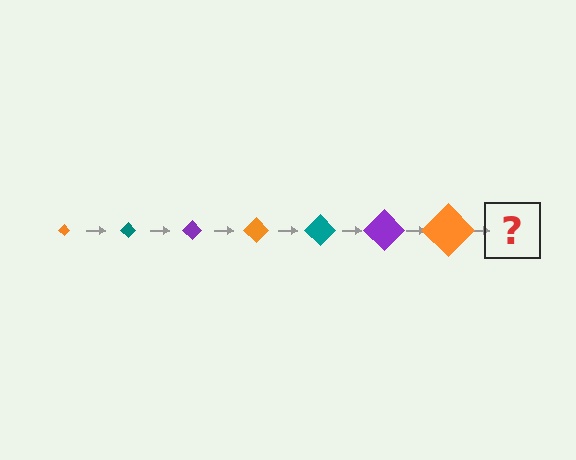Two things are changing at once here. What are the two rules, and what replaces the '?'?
The two rules are that the diamond grows larger each step and the color cycles through orange, teal, and purple. The '?' should be a teal diamond, larger than the previous one.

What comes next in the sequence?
The next element should be a teal diamond, larger than the previous one.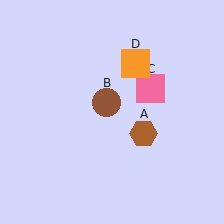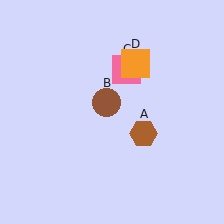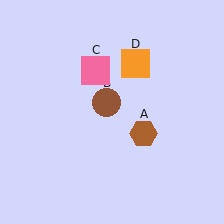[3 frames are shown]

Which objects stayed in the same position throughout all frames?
Brown hexagon (object A) and brown circle (object B) and orange square (object D) remained stationary.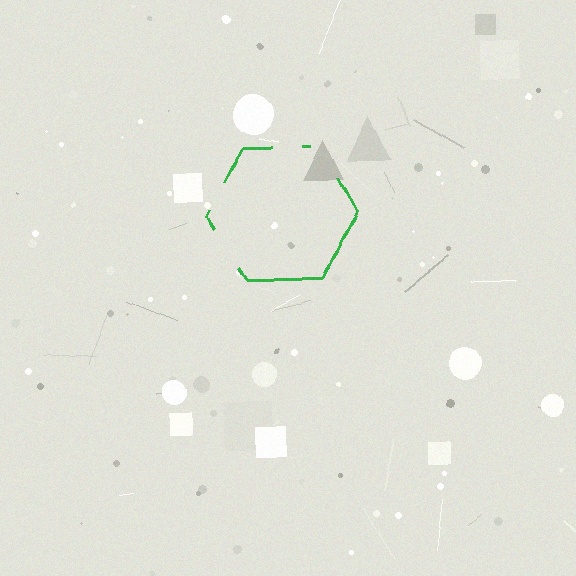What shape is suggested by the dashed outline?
The dashed outline suggests a hexagon.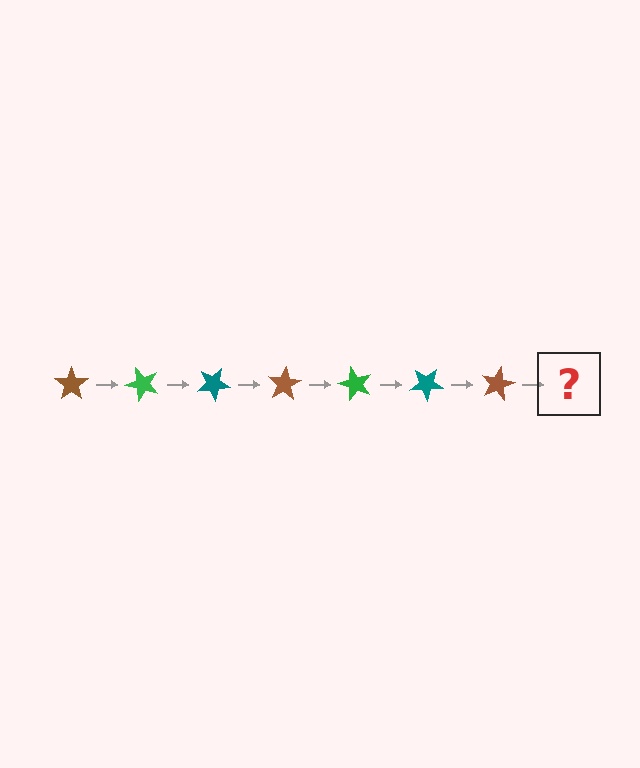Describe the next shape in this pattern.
It should be a green star, rotated 350 degrees from the start.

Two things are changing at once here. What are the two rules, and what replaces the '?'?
The two rules are that it rotates 50 degrees each step and the color cycles through brown, green, and teal. The '?' should be a green star, rotated 350 degrees from the start.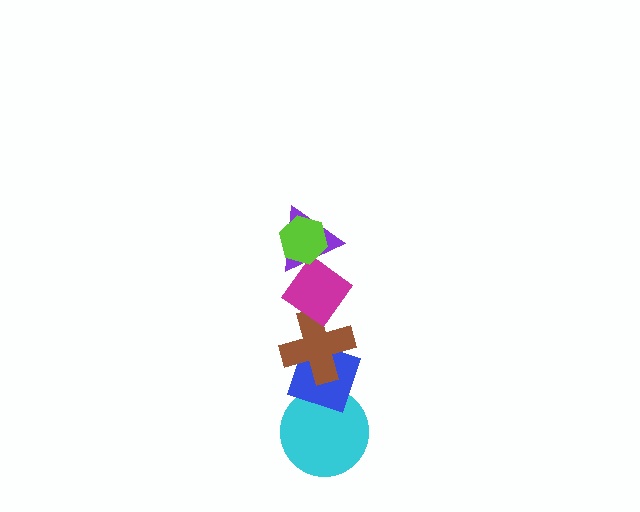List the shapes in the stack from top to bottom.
From top to bottom: the lime hexagon, the purple triangle, the magenta diamond, the brown cross, the blue diamond, the cyan circle.